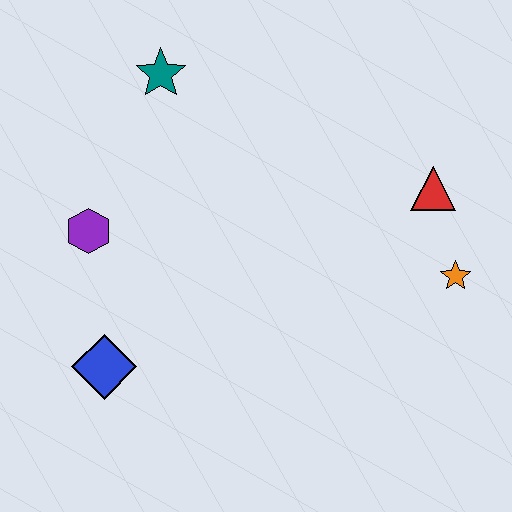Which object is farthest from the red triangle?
The blue diamond is farthest from the red triangle.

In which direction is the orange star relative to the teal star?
The orange star is to the right of the teal star.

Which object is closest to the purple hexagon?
The blue diamond is closest to the purple hexagon.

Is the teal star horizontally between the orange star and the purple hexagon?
Yes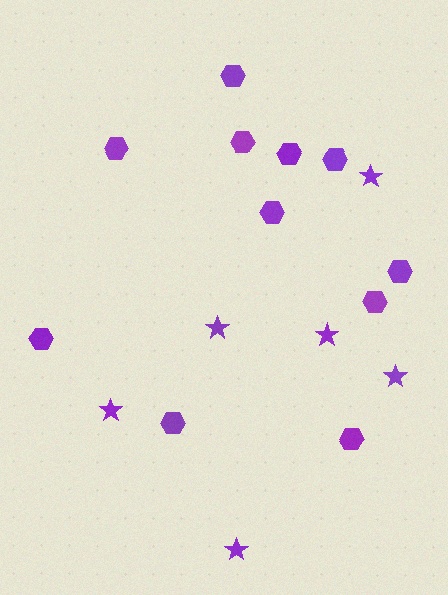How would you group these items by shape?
There are 2 groups: one group of stars (6) and one group of hexagons (11).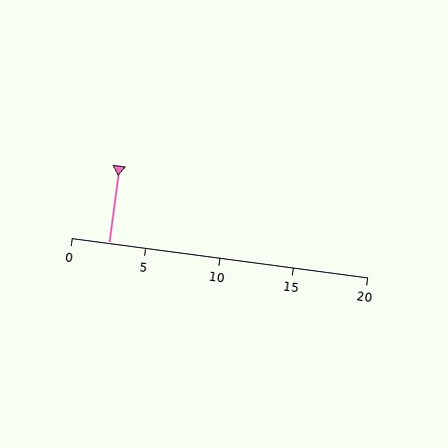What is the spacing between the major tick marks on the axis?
The major ticks are spaced 5 apart.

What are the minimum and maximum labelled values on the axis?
The axis runs from 0 to 20.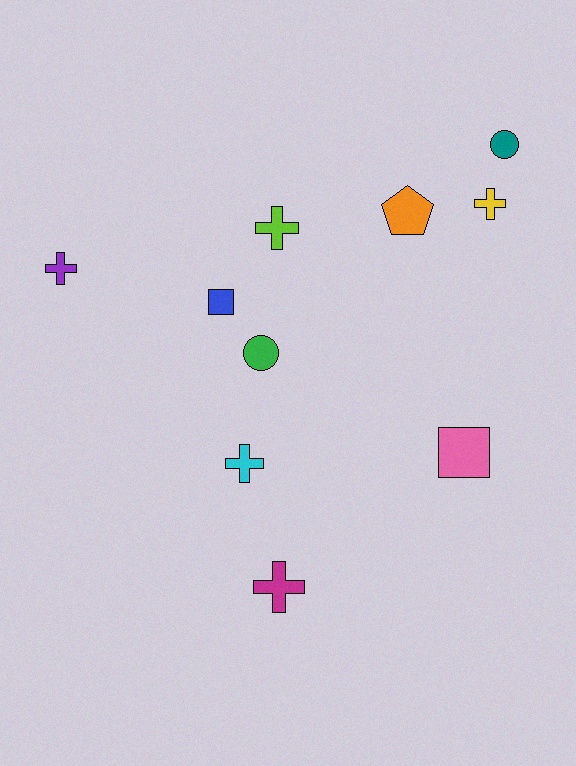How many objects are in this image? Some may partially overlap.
There are 10 objects.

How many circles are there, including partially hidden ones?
There are 2 circles.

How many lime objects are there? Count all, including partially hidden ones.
There is 1 lime object.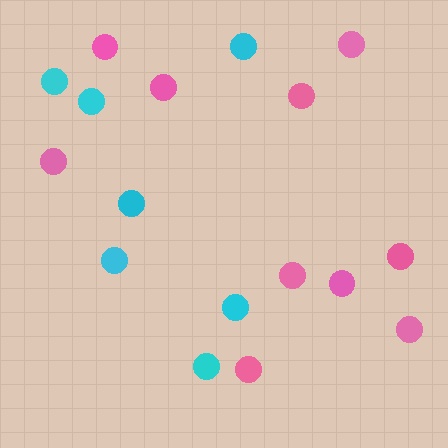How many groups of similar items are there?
There are 2 groups: one group of pink circles (10) and one group of cyan circles (7).